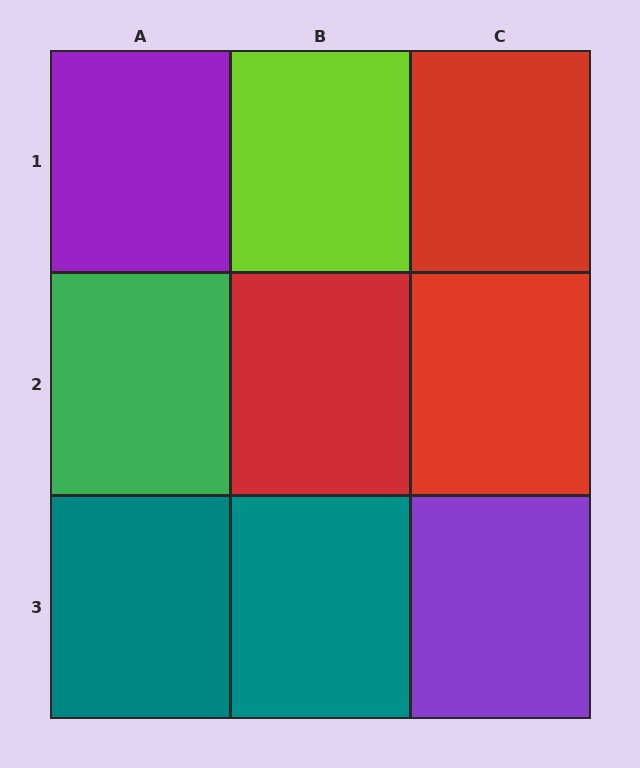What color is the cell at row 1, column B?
Lime.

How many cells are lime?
1 cell is lime.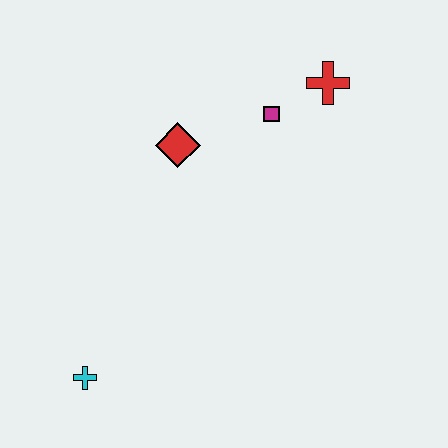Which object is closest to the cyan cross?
The red diamond is closest to the cyan cross.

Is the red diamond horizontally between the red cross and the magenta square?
No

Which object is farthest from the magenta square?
The cyan cross is farthest from the magenta square.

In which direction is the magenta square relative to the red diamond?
The magenta square is to the right of the red diamond.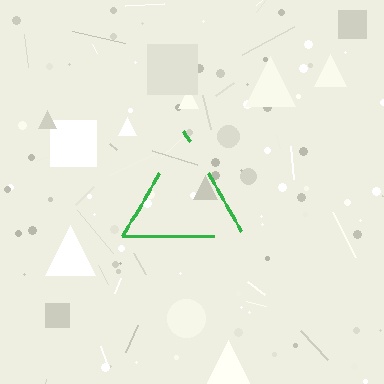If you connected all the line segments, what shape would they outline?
They would outline a triangle.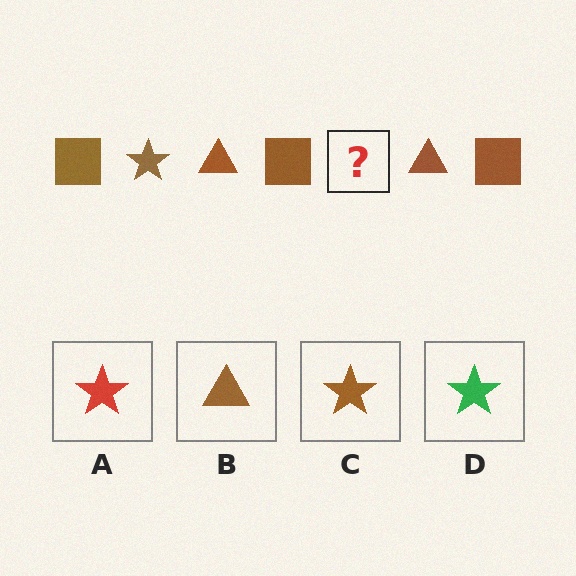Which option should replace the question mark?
Option C.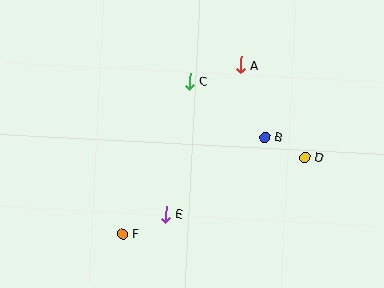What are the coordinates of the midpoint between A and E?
The midpoint between A and E is at (203, 140).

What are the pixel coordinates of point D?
Point D is at (305, 157).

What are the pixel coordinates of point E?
Point E is at (166, 214).